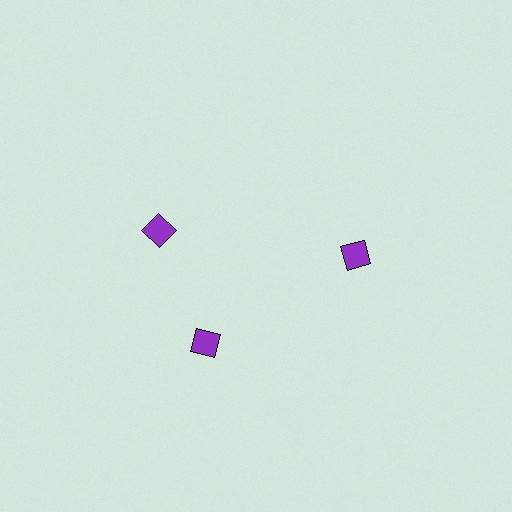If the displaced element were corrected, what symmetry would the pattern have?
It would have 3-fold rotational symmetry — the pattern would map onto itself every 120 degrees.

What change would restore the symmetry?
The symmetry would be restored by rotating it back into even spacing with its neighbors so that all 3 diamonds sit at equal angles and equal distance from the center.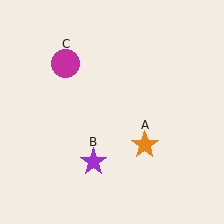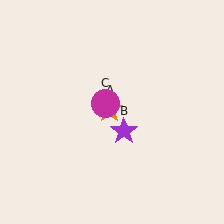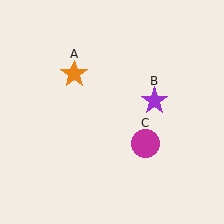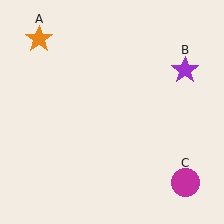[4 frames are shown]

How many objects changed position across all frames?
3 objects changed position: orange star (object A), purple star (object B), magenta circle (object C).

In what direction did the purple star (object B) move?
The purple star (object B) moved up and to the right.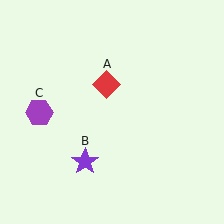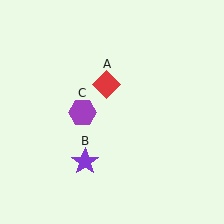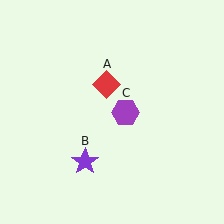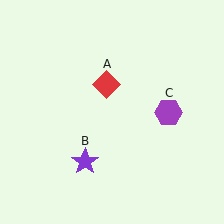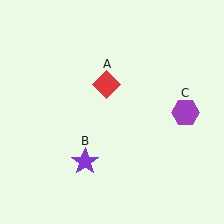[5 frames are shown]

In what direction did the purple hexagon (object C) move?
The purple hexagon (object C) moved right.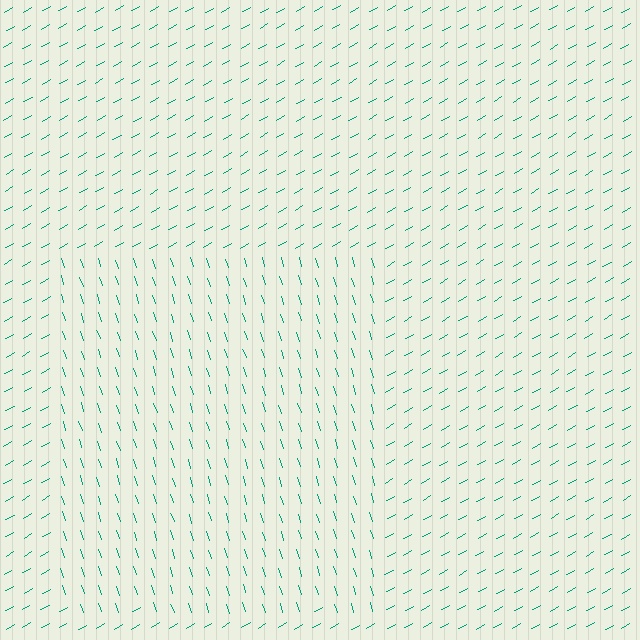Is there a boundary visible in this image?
Yes, there is a texture boundary formed by a change in line orientation.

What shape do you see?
I see a rectangle.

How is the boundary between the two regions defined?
The boundary is defined purely by a change in line orientation (approximately 79 degrees difference). All lines are the same color and thickness.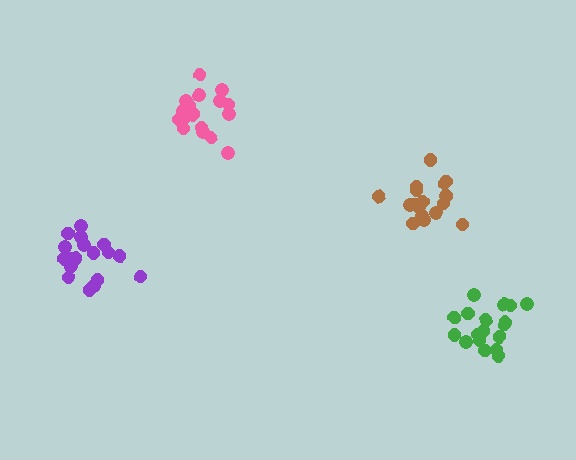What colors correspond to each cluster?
The clusters are colored: green, brown, purple, pink.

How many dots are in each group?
Group 1: 18 dots, Group 2: 17 dots, Group 3: 18 dots, Group 4: 17 dots (70 total).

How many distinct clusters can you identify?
There are 4 distinct clusters.